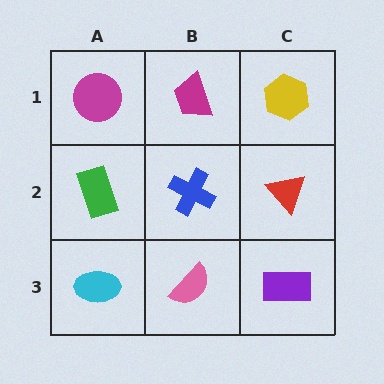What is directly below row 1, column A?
A green rectangle.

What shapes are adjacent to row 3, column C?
A red triangle (row 2, column C), a pink semicircle (row 3, column B).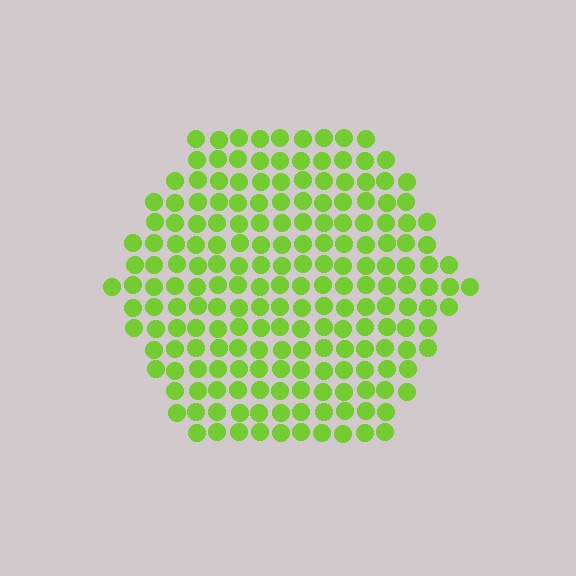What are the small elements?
The small elements are circles.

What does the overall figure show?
The overall figure shows a hexagon.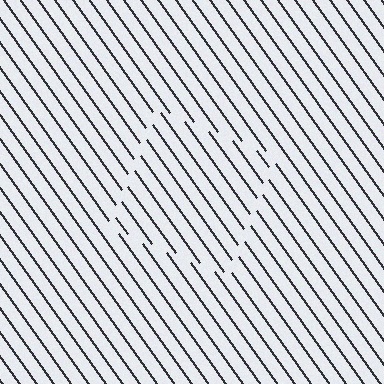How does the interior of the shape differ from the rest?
The interior of the shape contains the same grating, shifted by half a period — the contour is defined by the phase discontinuity where line-ends from the inner and outer gratings abut.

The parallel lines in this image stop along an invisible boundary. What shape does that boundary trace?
An illusory square. The interior of the shape contains the same grating, shifted by half a period — the contour is defined by the phase discontinuity where line-ends from the inner and outer gratings abut.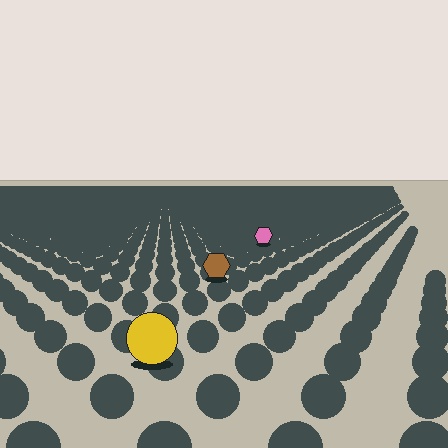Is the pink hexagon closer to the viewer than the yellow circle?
No. The yellow circle is closer — you can tell from the texture gradient: the ground texture is coarser near it.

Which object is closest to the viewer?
The yellow circle is closest. The texture marks near it are larger and more spread out.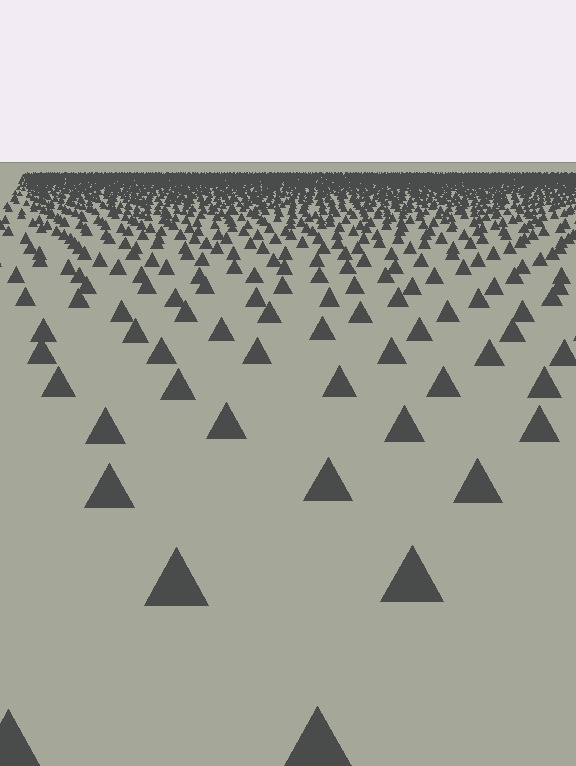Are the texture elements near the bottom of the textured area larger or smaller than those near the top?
Larger. Near the bottom, elements are closer to the viewer and appear at a bigger on-screen size.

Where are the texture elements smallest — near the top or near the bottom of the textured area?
Near the top.